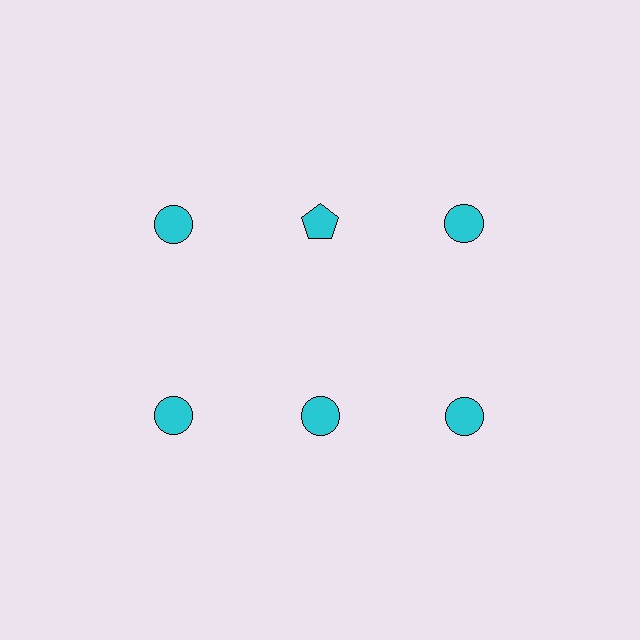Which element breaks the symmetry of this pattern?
The cyan pentagon in the top row, second from left column breaks the symmetry. All other shapes are cyan circles.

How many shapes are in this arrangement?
There are 6 shapes arranged in a grid pattern.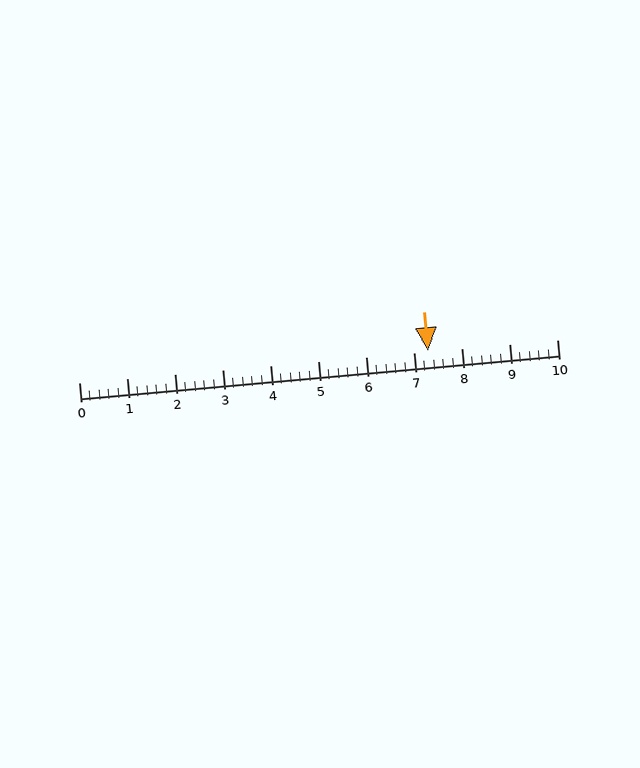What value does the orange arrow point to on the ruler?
The orange arrow points to approximately 7.3.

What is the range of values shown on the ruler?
The ruler shows values from 0 to 10.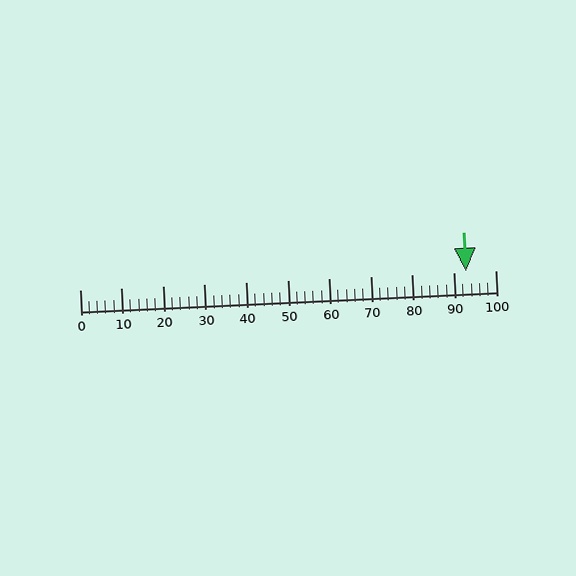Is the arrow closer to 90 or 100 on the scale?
The arrow is closer to 90.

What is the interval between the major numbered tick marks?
The major tick marks are spaced 10 units apart.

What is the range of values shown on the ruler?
The ruler shows values from 0 to 100.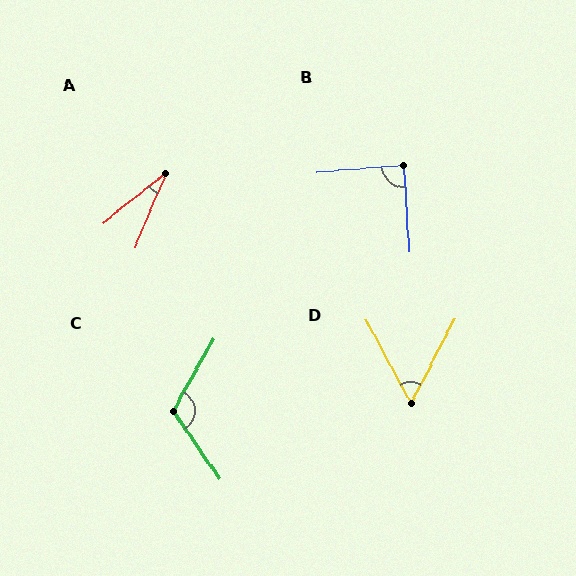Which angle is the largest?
C, at approximately 116 degrees.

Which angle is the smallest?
A, at approximately 28 degrees.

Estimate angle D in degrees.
Approximately 56 degrees.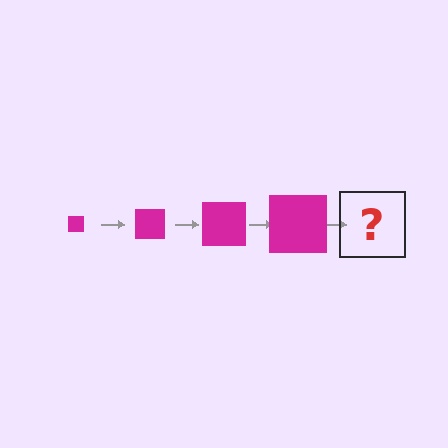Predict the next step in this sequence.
The next step is a magenta square, larger than the previous one.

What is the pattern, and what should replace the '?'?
The pattern is that the square gets progressively larger each step. The '?' should be a magenta square, larger than the previous one.